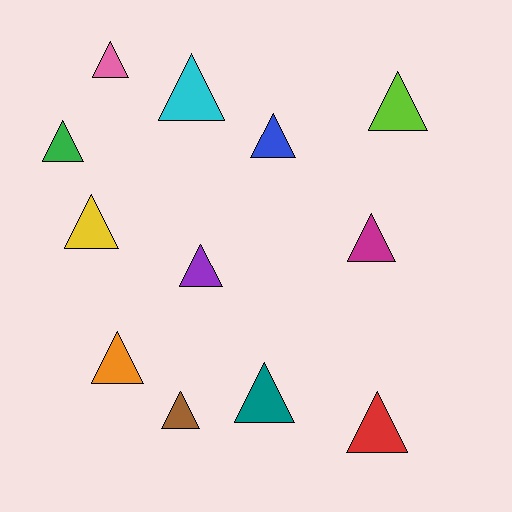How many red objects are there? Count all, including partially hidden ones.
There is 1 red object.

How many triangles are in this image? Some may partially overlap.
There are 12 triangles.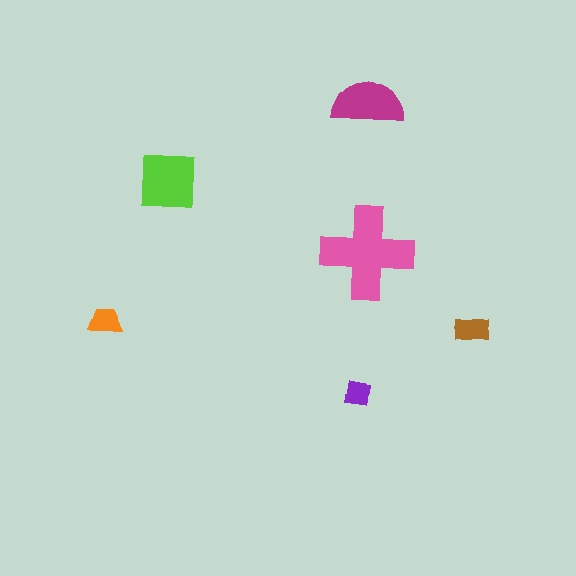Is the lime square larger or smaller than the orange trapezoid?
Larger.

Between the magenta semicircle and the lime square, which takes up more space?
The lime square.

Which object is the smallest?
The purple square.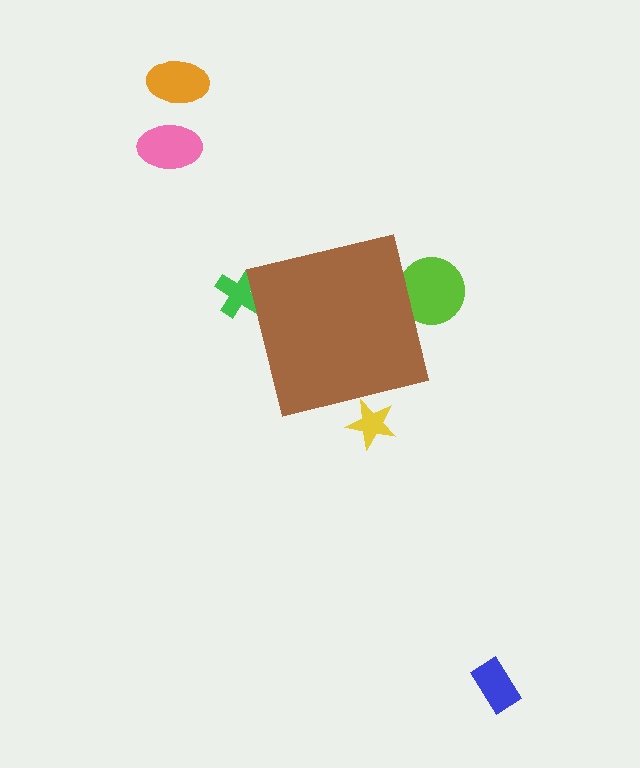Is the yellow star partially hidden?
Yes, the yellow star is partially hidden behind the brown square.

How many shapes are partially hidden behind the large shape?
3 shapes are partially hidden.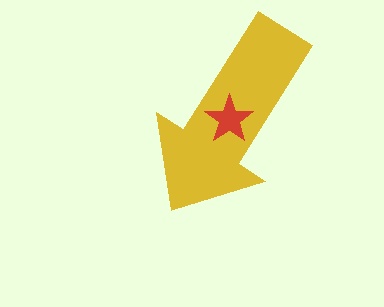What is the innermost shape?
The red star.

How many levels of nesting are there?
2.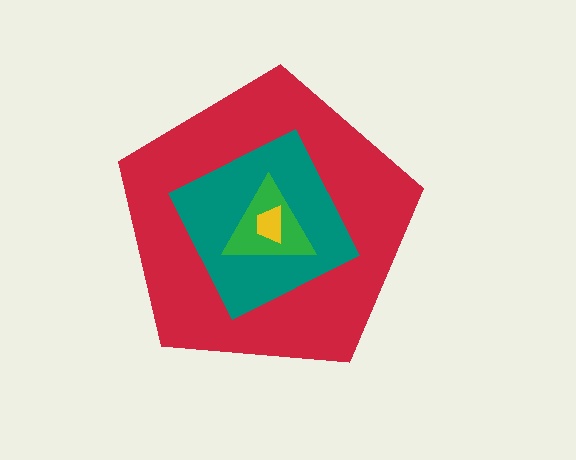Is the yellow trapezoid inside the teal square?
Yes.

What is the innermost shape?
The yellow trapezoid.